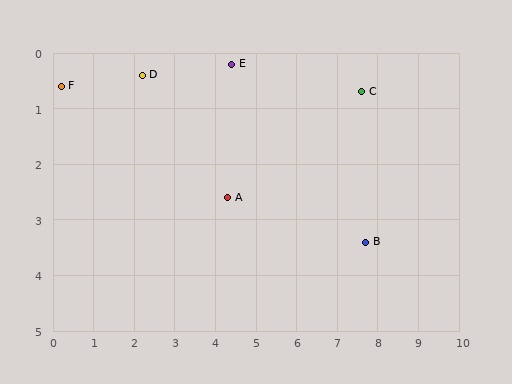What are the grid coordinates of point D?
Point D is at approximately (2.2, 0.4).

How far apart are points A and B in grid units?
Points A and B are about 3.5 grid units apart.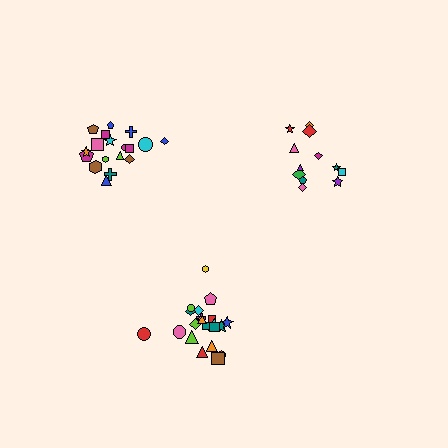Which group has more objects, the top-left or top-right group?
The top-left group.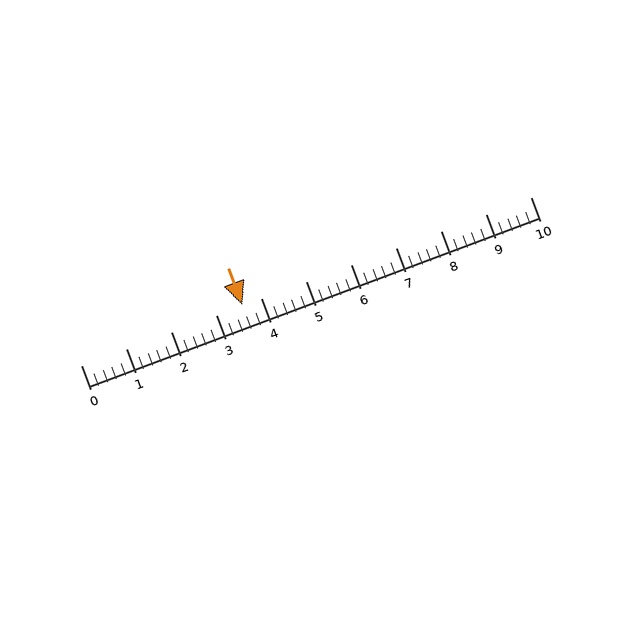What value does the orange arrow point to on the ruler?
The orange arrow points to approximately 3.6.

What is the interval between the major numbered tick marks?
The major tick marks are spaced 1 units apart.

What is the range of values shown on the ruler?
The ruler shows values from 0 to 10.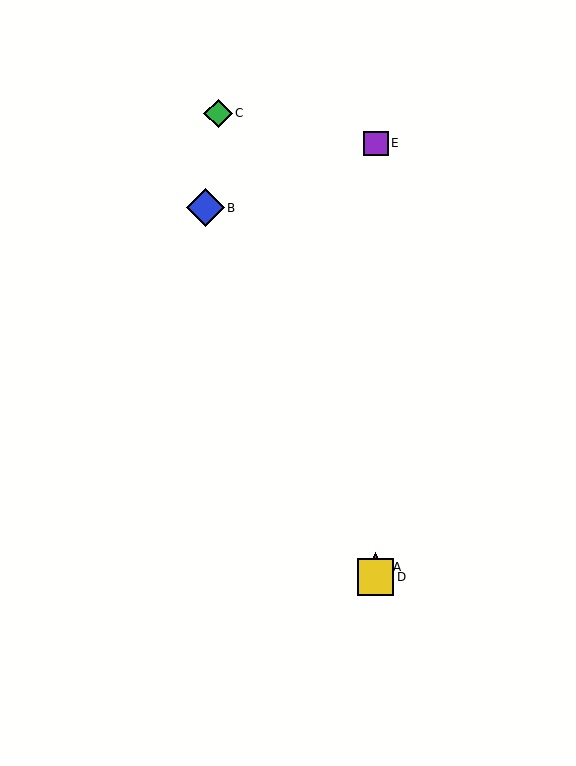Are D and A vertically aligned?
Yes, both are at x≈376.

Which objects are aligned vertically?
Objects A, D, E are aligned vertically.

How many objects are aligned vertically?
3 objects (A, D, E) are aligned vertically.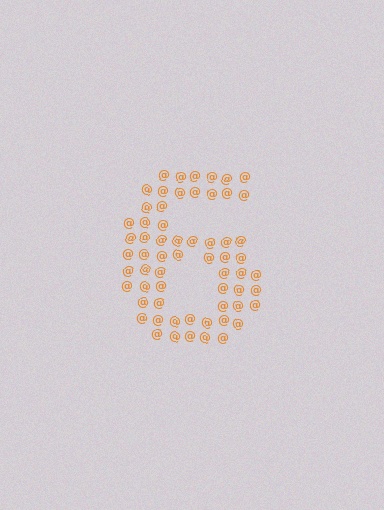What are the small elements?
The small elements are at signs.